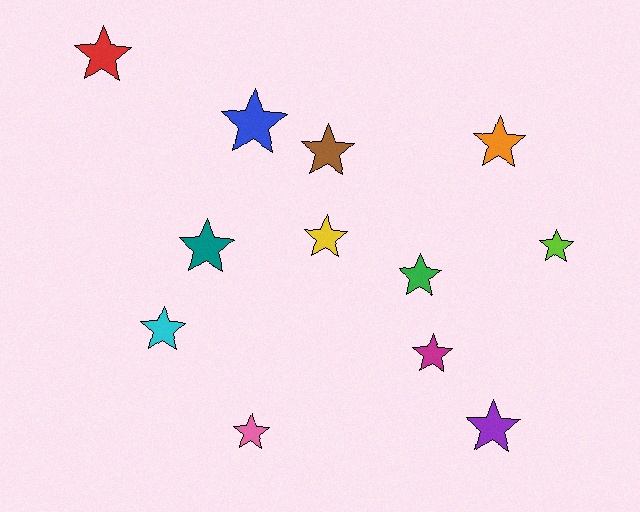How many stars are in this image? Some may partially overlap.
There are 12 stars.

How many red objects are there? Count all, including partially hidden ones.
There is 1 red object.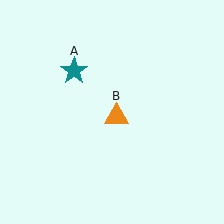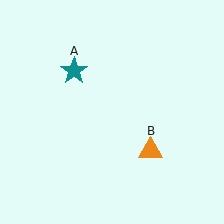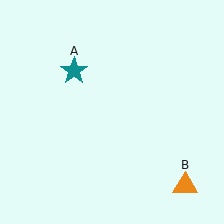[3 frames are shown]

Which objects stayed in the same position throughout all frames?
Teal star (object A) remained stationary.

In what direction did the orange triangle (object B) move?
The orange triangle (object B) moved down and to the right.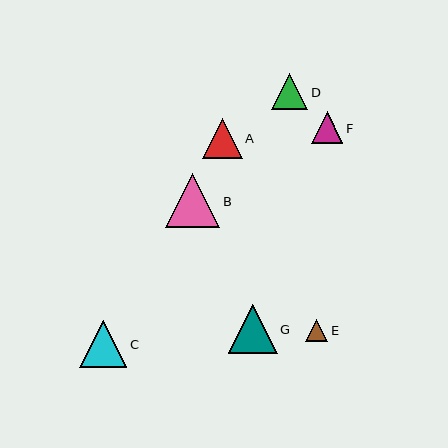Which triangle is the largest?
Triangle B is the largest with a size of approximately 54 pixels.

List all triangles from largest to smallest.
From largest to smallest: B, G, C, A, D, F, E.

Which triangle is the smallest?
Triangle E is the smallest with a size of approximately 22 pixels.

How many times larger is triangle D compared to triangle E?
Triangle D is approximately 1.6 times the size of triangle E.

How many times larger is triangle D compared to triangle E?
Triangle D is approximately 1.6 times the size of triangle E.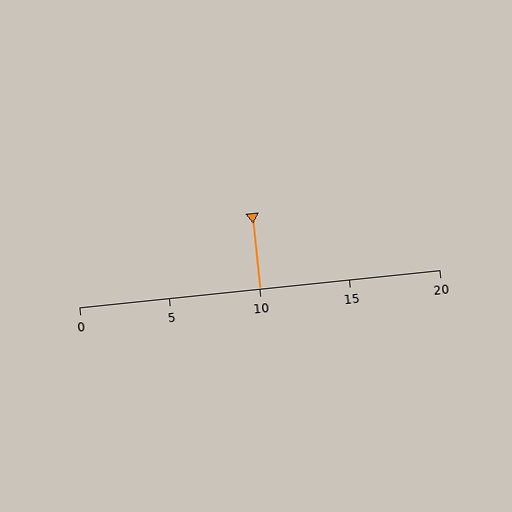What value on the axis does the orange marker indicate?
The marker indicates approximately 10.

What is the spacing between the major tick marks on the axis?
The major ticks are spaced 5 apart.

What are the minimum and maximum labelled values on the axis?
The axis runs from 0 to 20.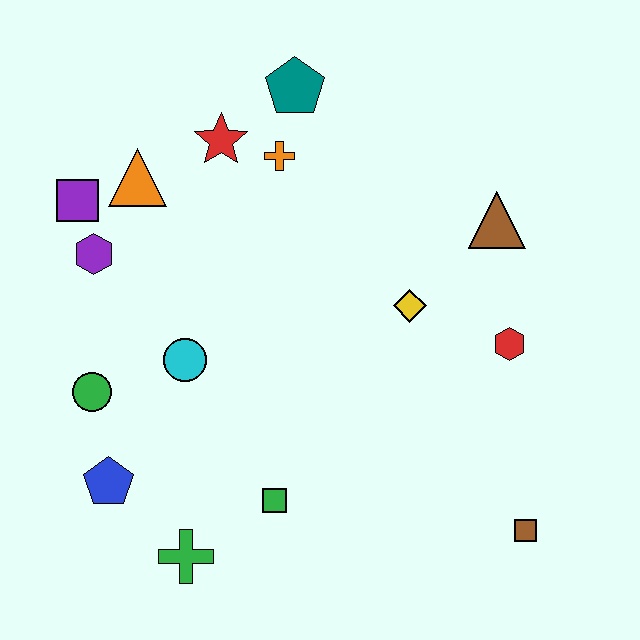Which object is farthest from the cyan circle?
The brown square is farthest from the cyan circle.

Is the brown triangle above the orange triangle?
No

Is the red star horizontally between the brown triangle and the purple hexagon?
Yes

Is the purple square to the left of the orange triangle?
Yes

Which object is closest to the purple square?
The purple hexagon is closest to the purple square.